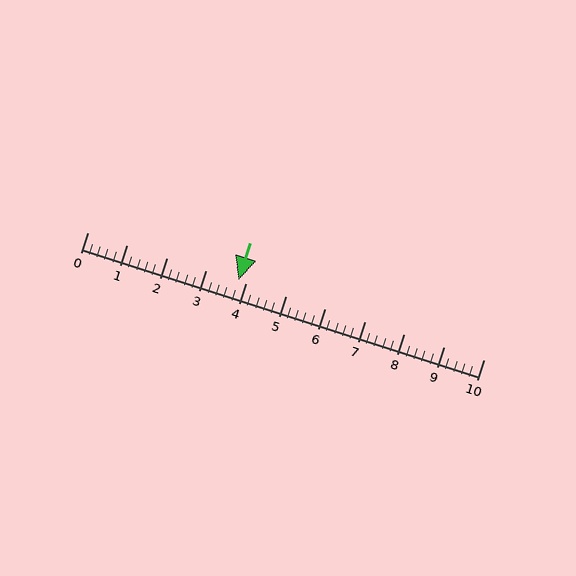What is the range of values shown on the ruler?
The ruler shows values from 0 to 10.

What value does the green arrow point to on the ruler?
The green arrow points to approximately 3.8.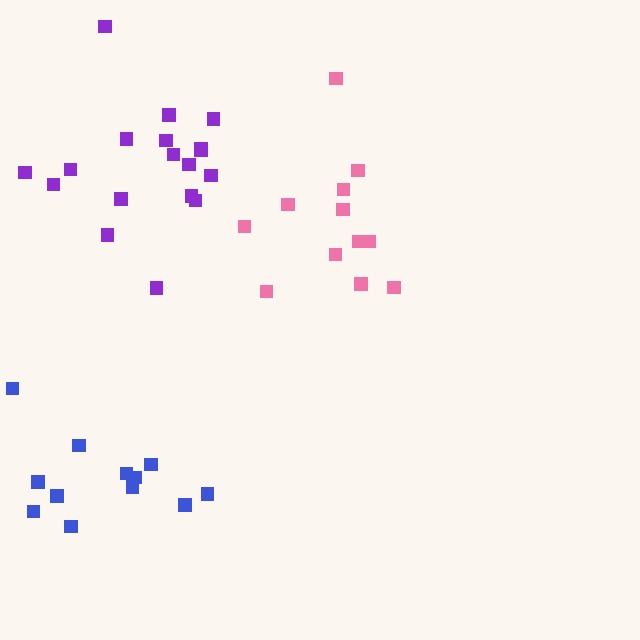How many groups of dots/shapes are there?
There are 3 groups.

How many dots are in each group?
Group 1: 12 dots, Group 2: 12 dots, Group 3: 18 dots (42 total).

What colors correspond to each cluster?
The clusters are colored: pink, blue, purple.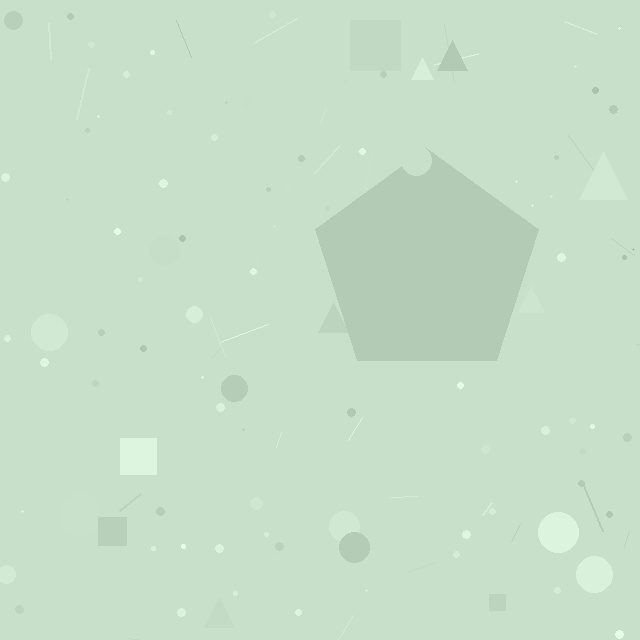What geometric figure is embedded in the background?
A pentagon is embedded in the background.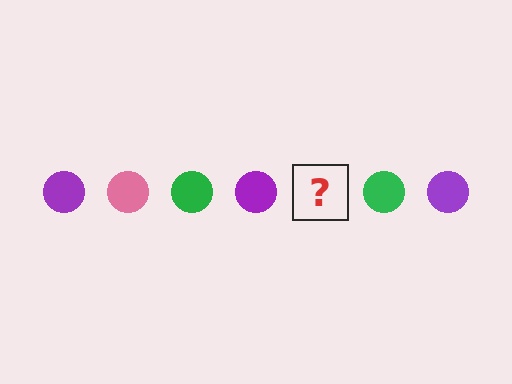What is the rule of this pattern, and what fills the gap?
The rule is that the pattern cycles through purple, pink, green circles. The gap should be filled with a pink circle.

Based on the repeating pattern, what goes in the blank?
The blank should be a pink circle.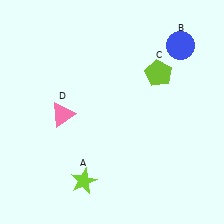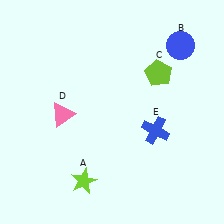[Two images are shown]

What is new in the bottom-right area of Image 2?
A blue cross (E) was added in the bottom-right area of Image 2.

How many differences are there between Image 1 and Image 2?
There is 1 difference between the two images.